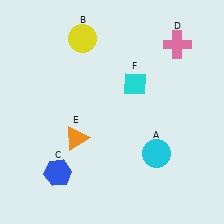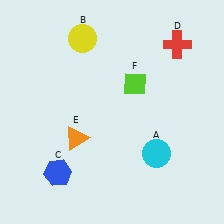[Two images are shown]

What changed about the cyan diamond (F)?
In Image 1, F is cyan. In Image 2, it changed to lime.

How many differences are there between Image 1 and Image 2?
There are 2 differences between the two images.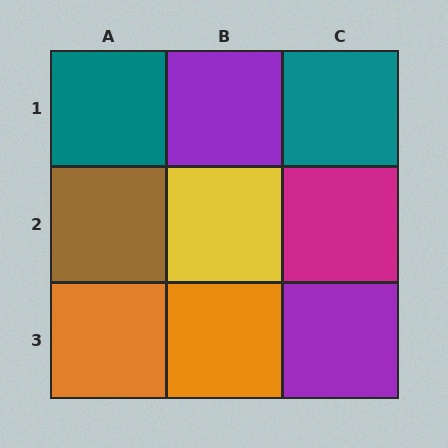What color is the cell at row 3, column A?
Orange.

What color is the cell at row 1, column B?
Purple.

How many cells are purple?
2 cells are purple.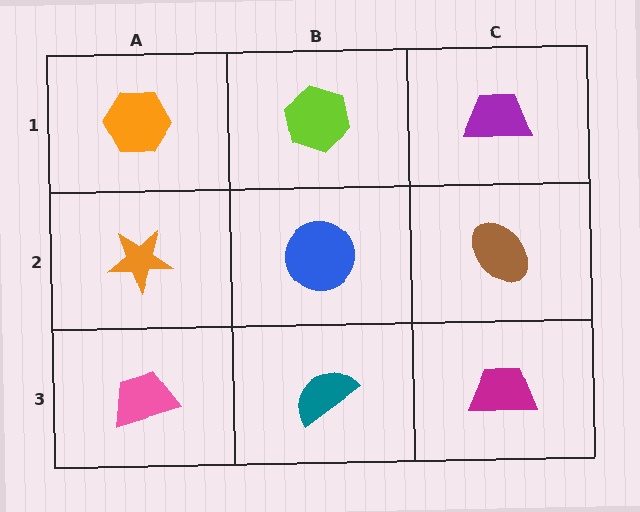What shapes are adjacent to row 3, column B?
A blue circle (row 2, column B), a pink trapezoid (row 3, column A), a magenta trapezoid (row 3, column C).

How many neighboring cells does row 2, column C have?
3.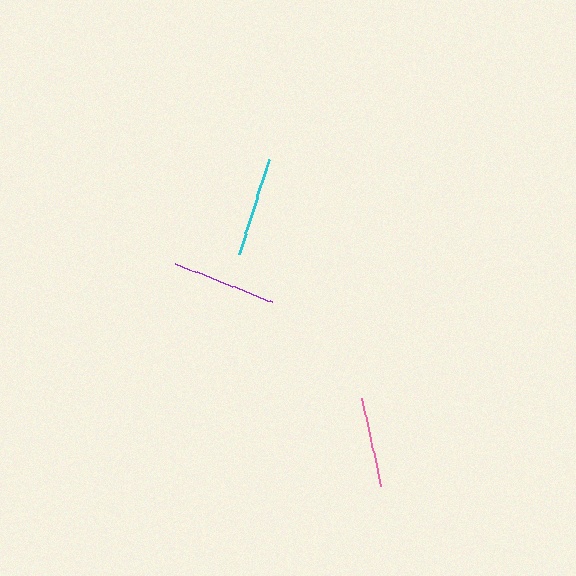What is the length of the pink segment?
The pink segment is approximately 90 pixels long.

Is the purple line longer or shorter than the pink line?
The purple line is longer than the pink line.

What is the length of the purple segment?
The purple segment is approximately 105 pixels long.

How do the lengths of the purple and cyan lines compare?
The purple and cyan lines are approximately the same length.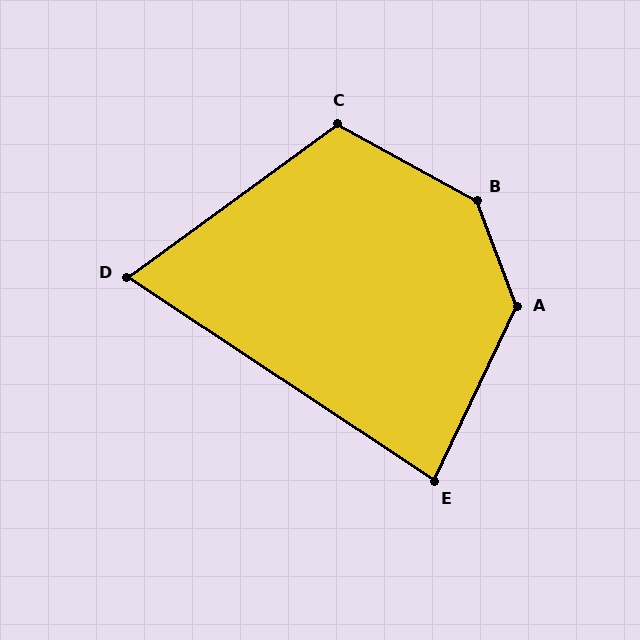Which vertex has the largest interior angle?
B, at approximately 139 degrees.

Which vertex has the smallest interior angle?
D, at approximately 70 degrees.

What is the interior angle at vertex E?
Approximately 82 degrees (acute).